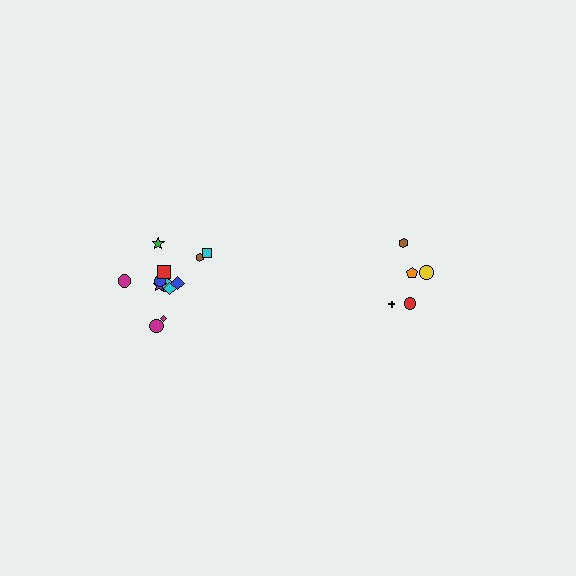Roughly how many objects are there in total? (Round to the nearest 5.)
Roughly 15 objects in total.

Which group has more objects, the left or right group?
The left group.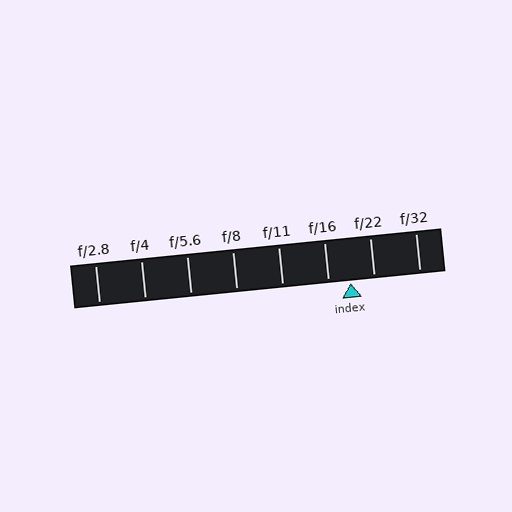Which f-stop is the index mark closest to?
The index mark is closest to f/16.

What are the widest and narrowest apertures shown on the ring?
The widest aperture shown is f/2.8 and the narrowest is f/32.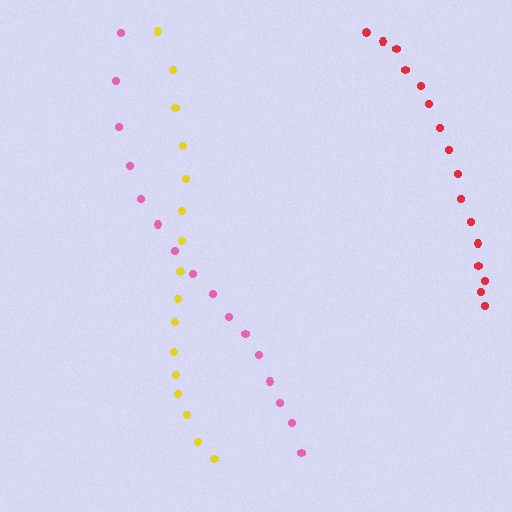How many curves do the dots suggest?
There are 3 distinct paths.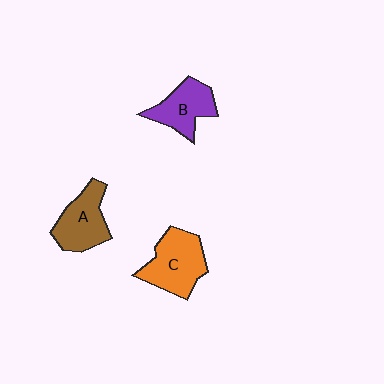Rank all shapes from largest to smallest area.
From largest to smallest: C (orange), A (brown), B (purple).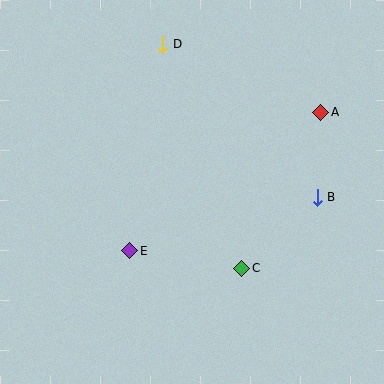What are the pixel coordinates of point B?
Point B is at (317, 197).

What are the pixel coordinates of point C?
Point C is at (242, 268).